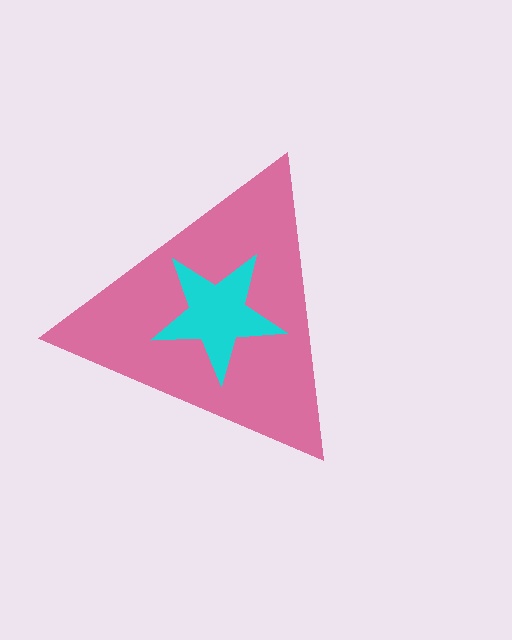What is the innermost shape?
The cyan star.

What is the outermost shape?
The pink triangle.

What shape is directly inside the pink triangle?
The cyan star.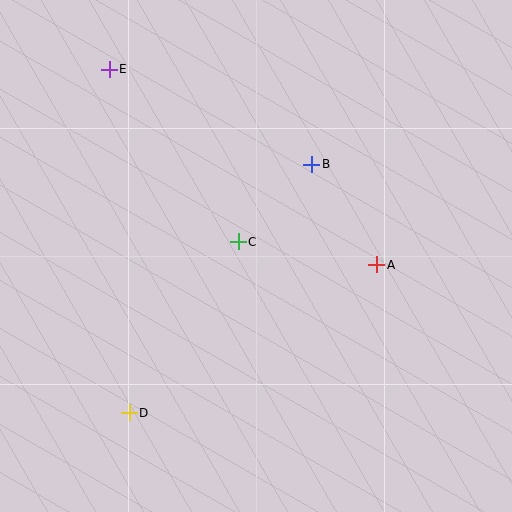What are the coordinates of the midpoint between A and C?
The midpoint between A and C is at (307, 253).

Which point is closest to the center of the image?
Point C at (238, 242) is closest to the center.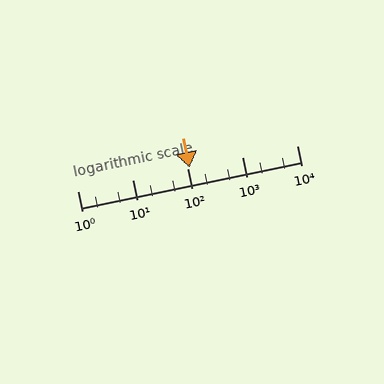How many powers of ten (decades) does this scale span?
The scale spans 4 decades, from 1 to 10000.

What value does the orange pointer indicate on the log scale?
The pointer indicates approximately 110.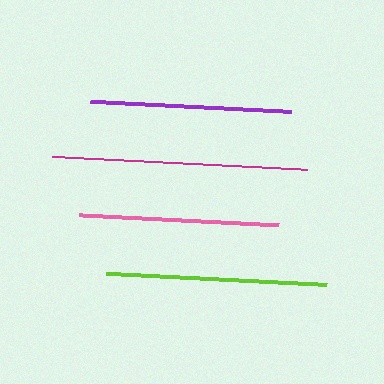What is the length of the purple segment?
The purple segment is approximately 201 pixels long.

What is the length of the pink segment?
The pink segment is approximately 201 pixels long.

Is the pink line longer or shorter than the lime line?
The lime line is longer than the pink line.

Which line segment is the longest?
The magenta line is the longest at approximately 256 pixels.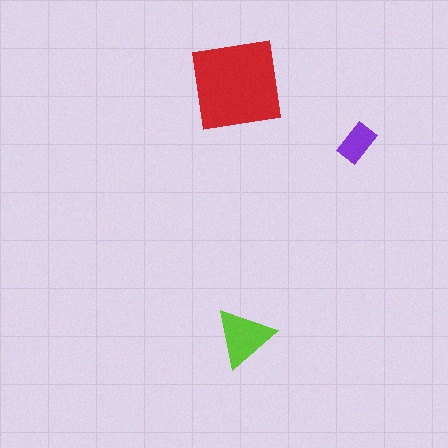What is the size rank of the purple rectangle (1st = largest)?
3rd.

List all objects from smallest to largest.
The purple rectangle, the lime triangle, the red square.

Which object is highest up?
The red square is topmost.